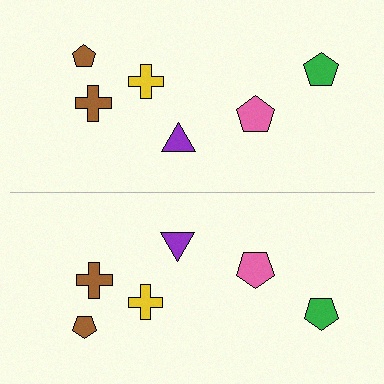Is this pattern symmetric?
Yes, this pattern has bilateral (reflection) symmetry.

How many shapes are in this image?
There are 12 shapes in this image.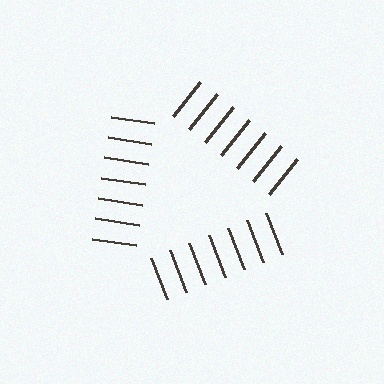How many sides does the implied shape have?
3 sides — the line-ends trace a triangle.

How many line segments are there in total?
21 — 7 along each of the 3 edges.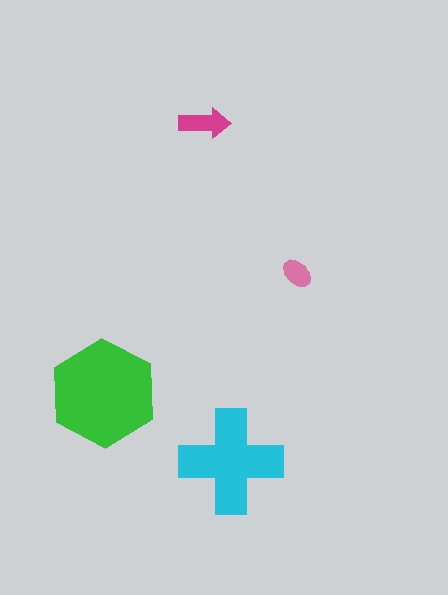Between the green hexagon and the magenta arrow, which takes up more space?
The green hexagon.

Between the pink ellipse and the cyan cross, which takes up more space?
The cyan cross.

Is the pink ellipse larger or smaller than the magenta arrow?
Smaller.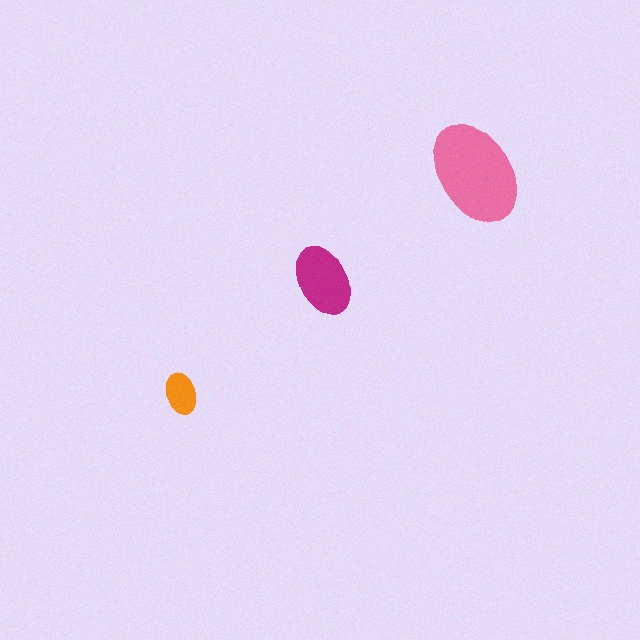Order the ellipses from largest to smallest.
the pink one, the magenta one, the orange one.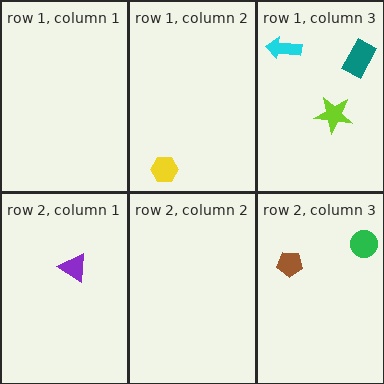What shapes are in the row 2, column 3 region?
The brown pentagon, the green circle.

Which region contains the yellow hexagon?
The row 1, column 2 region.